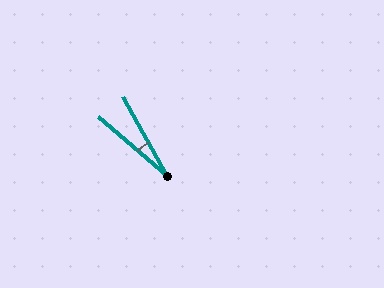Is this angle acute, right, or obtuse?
It is acute.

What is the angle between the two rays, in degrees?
Approximately 21 degrees.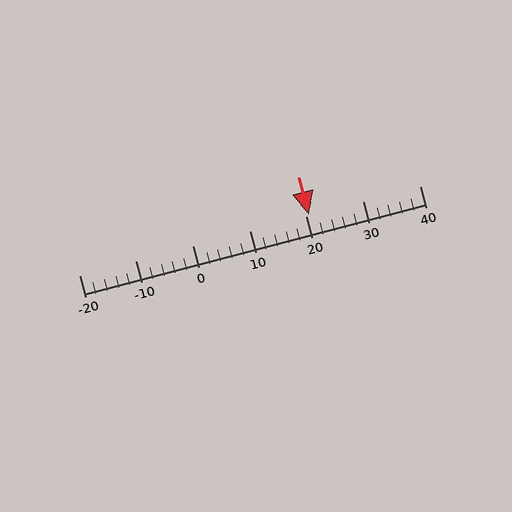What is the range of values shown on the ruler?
The ruler shows values from -20 to 40.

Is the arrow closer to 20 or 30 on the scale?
The arrow is closer to 20.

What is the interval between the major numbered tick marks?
The major tick marks are spaced 10 units apart.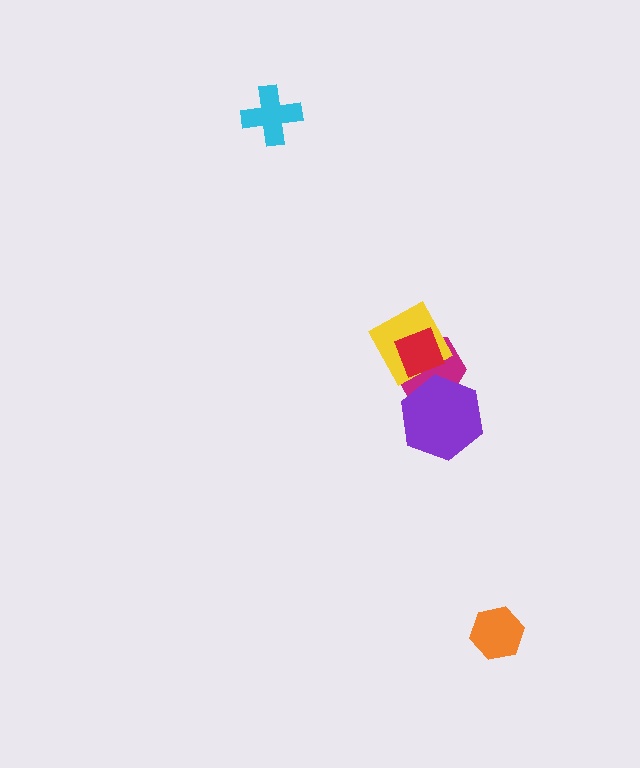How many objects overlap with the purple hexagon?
1 object overlaps with the purple hexagon.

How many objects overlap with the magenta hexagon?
3 objects overlap with the magenta hexagon.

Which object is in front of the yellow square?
The red diamond is in front of the yellow square.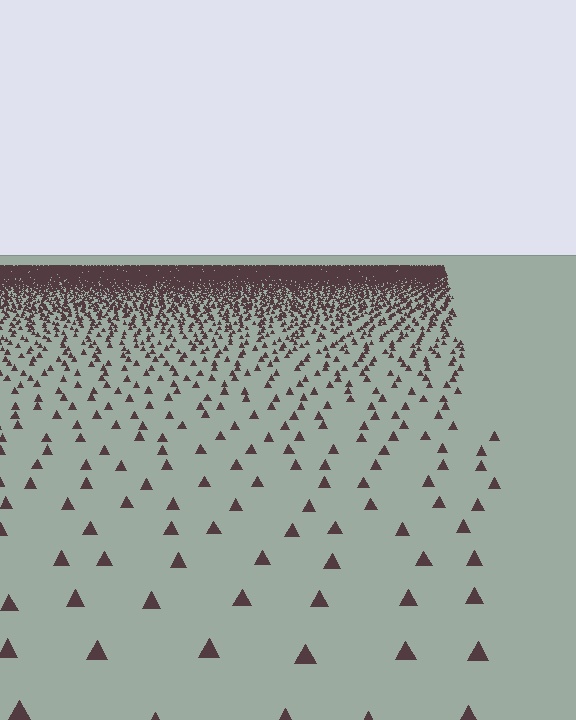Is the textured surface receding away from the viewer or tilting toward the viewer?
The surface is receding away from the viewer. Texture elements get smaller and denser toward the top.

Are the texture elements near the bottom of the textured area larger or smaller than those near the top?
Larger. Near the bottom, elements are closer to the viewer and appear at a bigger on-screen size.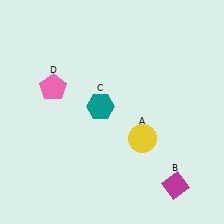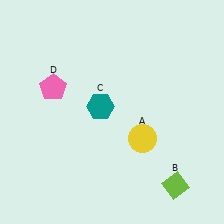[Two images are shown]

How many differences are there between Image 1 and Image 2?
There is 1 difference between the two images.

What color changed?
The diamond (B) changed from magenta in Image 1 to lime in Image 2.